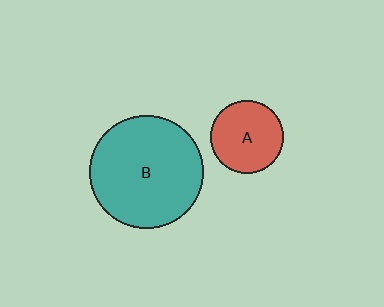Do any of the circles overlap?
No, none of the circles overlap.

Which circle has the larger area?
Circle B (teal).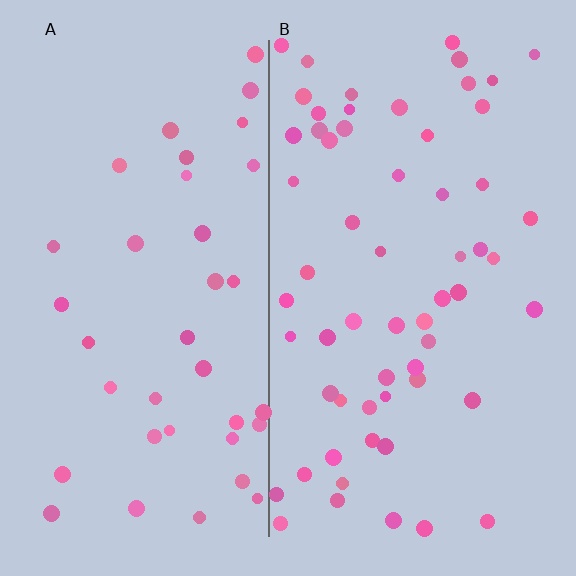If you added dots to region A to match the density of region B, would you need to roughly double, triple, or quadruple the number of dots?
Approximately double.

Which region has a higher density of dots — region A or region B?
B (the right).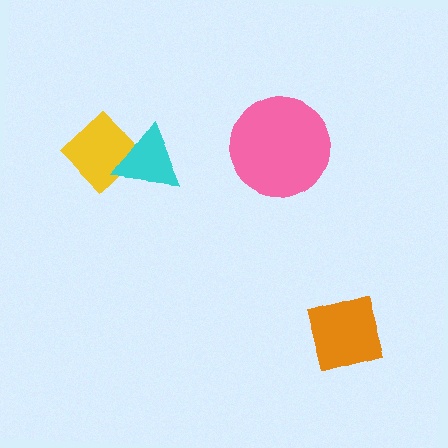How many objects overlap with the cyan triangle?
1 object overlaps with the cyan triangle.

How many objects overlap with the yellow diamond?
1 object overlaps with the yellow diamond.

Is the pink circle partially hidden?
No, no other shape covers it.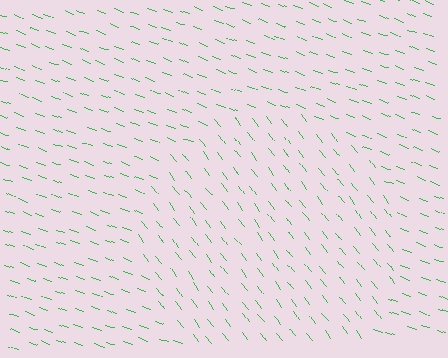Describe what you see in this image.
The image is filled with small green line segments. A circle region in the image has lines oriented differently from the surrounding lines, creating a visible texture boundary.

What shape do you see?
I see a circle.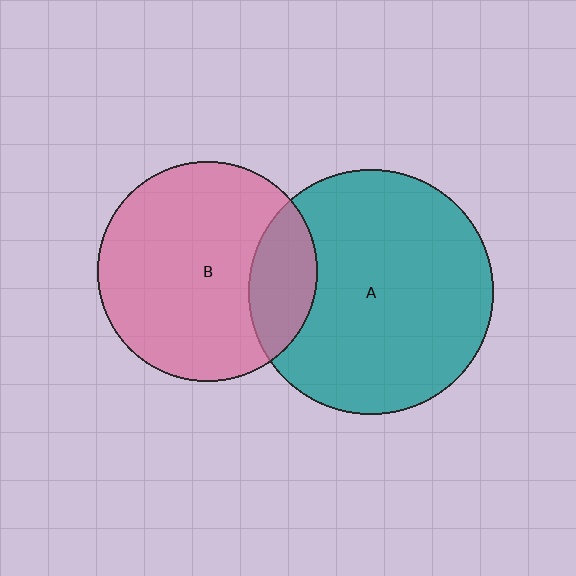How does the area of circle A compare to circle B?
Approximately 1.2 times.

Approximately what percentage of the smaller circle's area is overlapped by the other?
Approximately 20%.